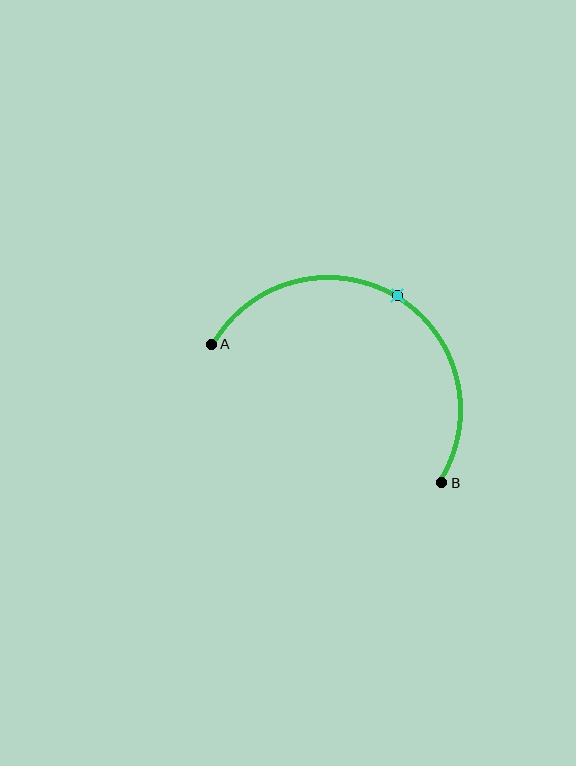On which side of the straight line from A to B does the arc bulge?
The arc bulges above the straight line connecting A and B.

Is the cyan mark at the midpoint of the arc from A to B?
Yes. The cyan mark lies on the arc at equal arc-length from both A and B — it is the arc midpoint.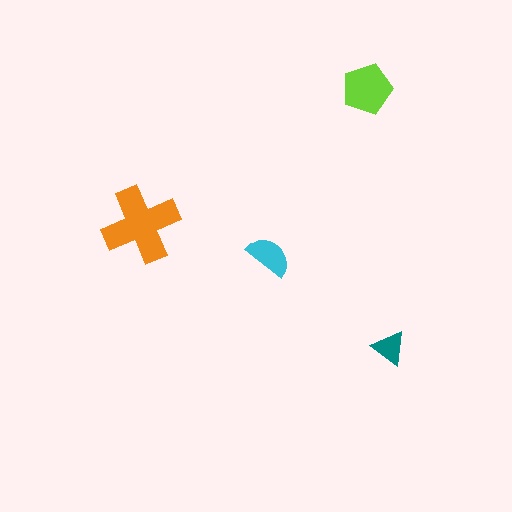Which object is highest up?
The lime pentagon is topmost.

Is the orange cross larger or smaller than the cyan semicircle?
Larger.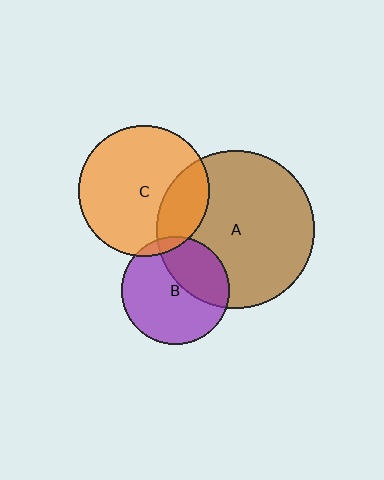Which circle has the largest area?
Circle A (brown).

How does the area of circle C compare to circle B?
Approximately 1.5 times.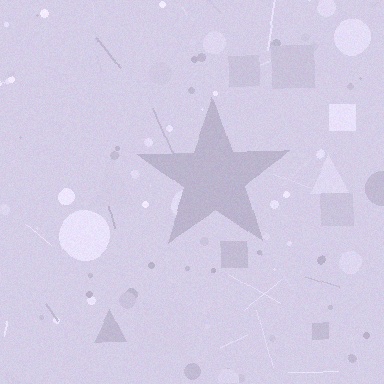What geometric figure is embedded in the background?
A star is embedded in the background.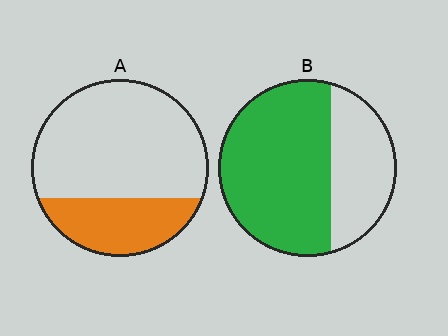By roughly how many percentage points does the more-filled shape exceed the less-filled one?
By roughly 40 percentage points (B over A).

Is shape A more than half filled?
No.